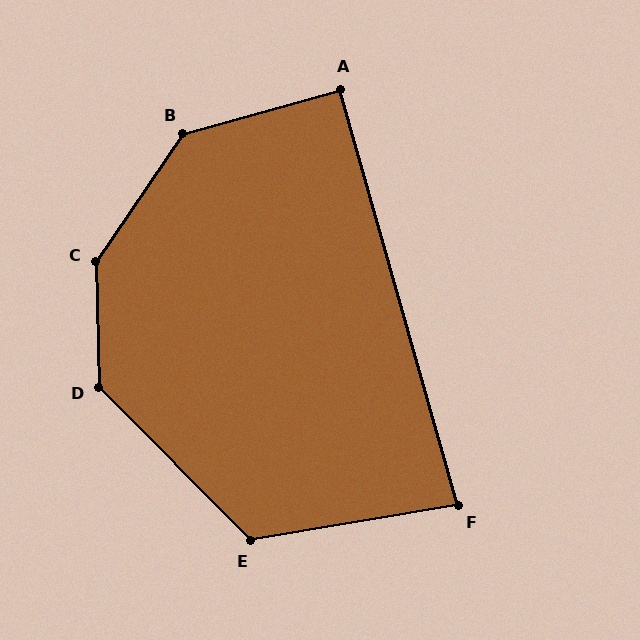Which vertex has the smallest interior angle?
F, at approximately 84 degrees.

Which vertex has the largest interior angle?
C, at approximately 145 degrees.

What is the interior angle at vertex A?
Approximately 90 degrees (approximately right).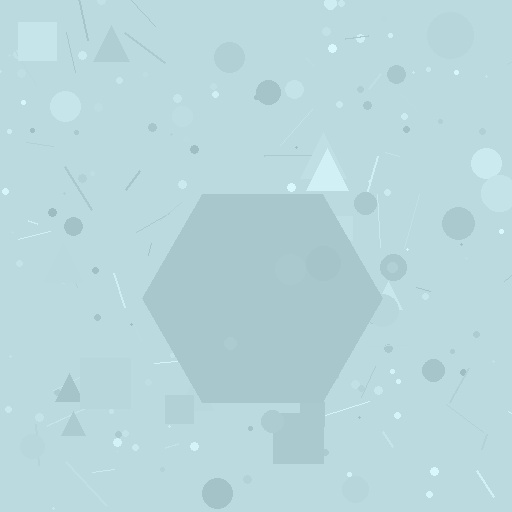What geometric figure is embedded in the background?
A hexagon is embedded in the background.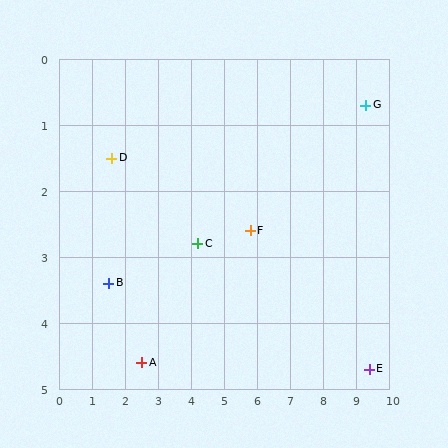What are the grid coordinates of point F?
Point F is at approximately (5.8, 2.6).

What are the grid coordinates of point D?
Point D is at approximately (1.6, 1.5).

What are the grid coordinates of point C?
Point C is at approximately (4.2, 2.8).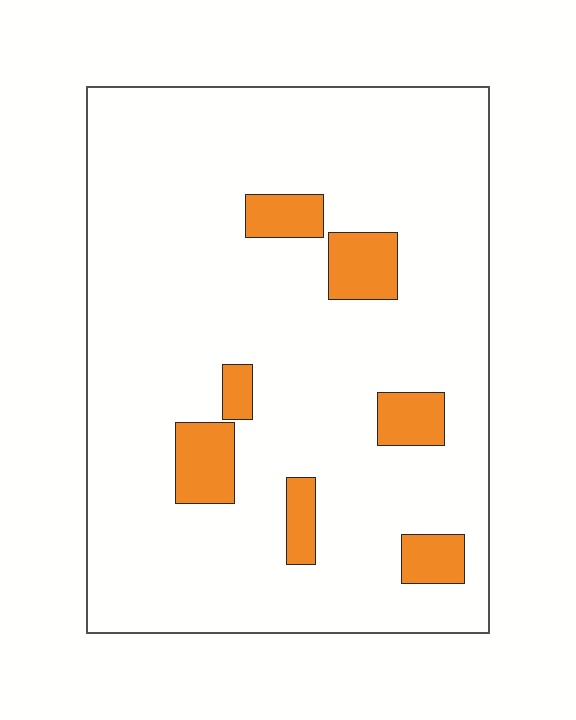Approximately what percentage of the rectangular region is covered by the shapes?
Approximately 10%.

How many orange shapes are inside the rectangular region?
7.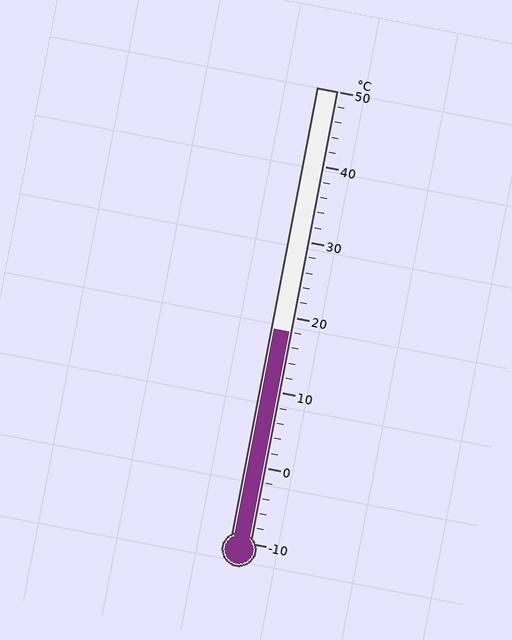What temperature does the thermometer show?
The thermometer shows approximately 18°C.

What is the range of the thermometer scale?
The thermometer scale ranges from -10°C to 50°C.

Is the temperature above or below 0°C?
The temperature is above 0°C.